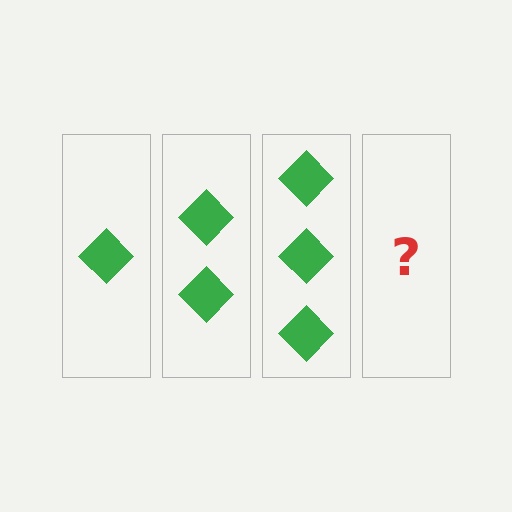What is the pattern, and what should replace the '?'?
The pattern is that each step adds one more diamond. The '?' should be 4 diamonds.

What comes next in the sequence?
The next element should be 4 diamonds.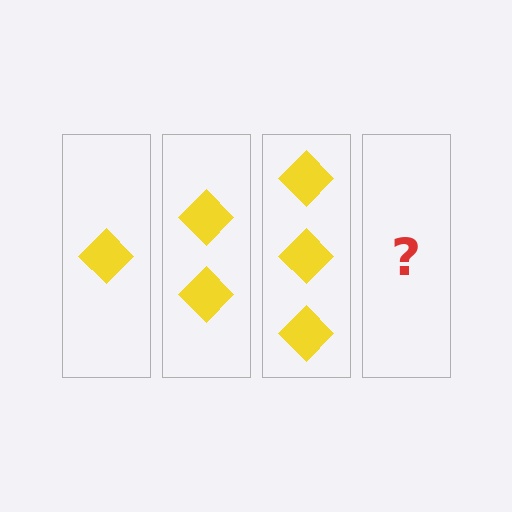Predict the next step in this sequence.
The next step is 4 diamonds.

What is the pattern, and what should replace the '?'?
The pattern is that each step adds one more diamond. The '?' should be 4 diamonds.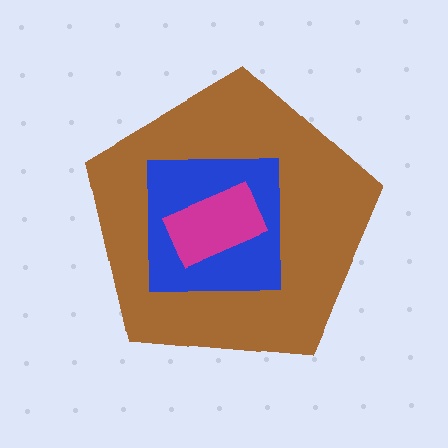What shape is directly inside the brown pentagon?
The blue square.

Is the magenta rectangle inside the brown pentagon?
Yes.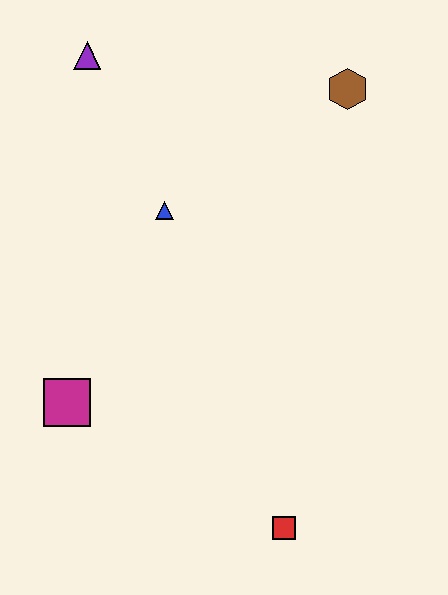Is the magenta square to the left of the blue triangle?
Yes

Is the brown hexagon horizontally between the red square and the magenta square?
No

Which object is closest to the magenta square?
The blue triangle is closest to the magenta square.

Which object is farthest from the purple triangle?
The red square is farthest from the purple triangle.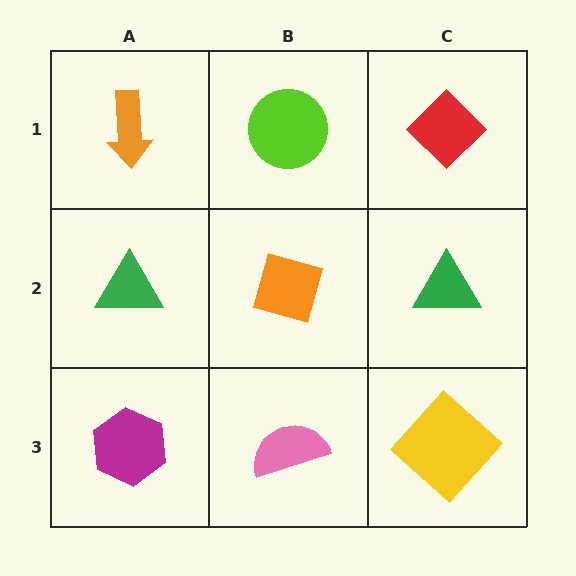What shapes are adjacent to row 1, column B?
An orange diamond (row 2, column B), an orange arrow (row 1, column A), a red diamond (row 1, column C).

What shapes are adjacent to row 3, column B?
An orange diamond (row 2, column B), a magenta hexagon (row 3, column A), a yellow diamond (row 3, column C).